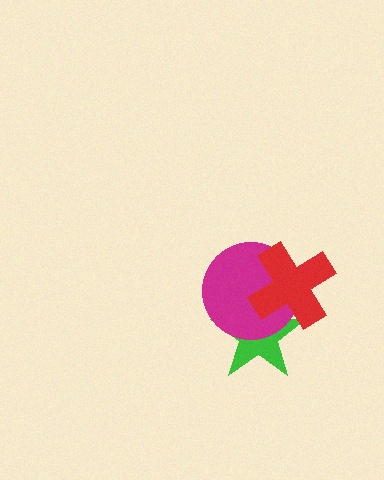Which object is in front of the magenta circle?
The red cross is in front of the magenta circle.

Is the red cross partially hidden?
No, no other shape covers it.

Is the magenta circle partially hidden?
Yes, it is partially covered by another shape.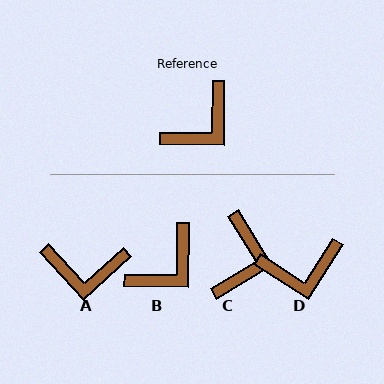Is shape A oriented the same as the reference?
No, it is off by about 48 degrees.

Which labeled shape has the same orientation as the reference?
B.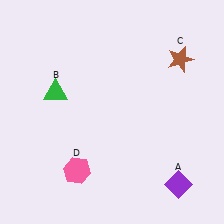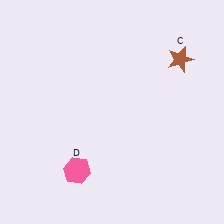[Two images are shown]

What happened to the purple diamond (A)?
The purple diamond (A) was removed in Image 2. It was in the bottom-right area of Image 1.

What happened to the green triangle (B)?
The green triangle (B) was removed in Image 2. It was in the top-left area of Image 1.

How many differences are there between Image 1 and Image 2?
There are 2 differences between the two images.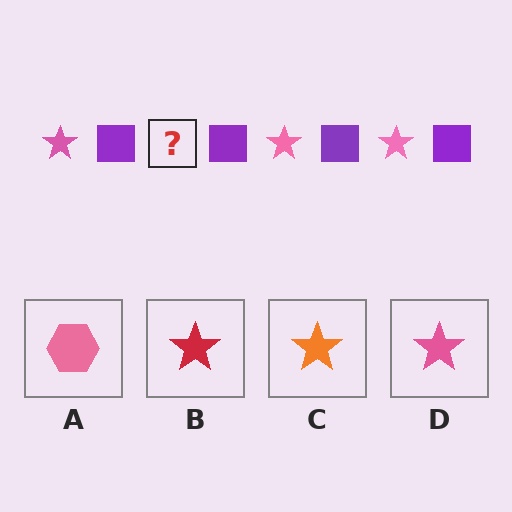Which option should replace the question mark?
Option D.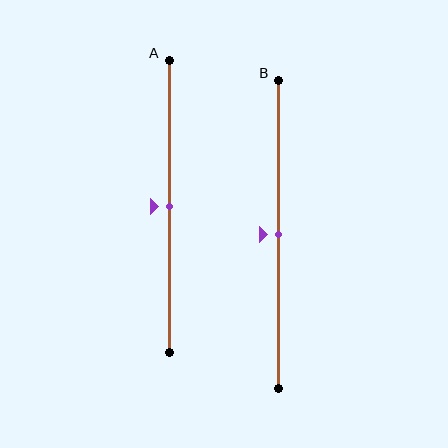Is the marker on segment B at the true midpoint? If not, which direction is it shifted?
Yes, the marker on segment B is at the true midpoint.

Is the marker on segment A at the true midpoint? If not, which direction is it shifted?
Yes, the marker on segment A is at the true midpoint.